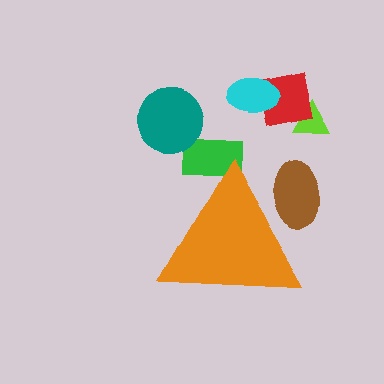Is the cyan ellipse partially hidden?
No, the cyan ellipse is fully visible.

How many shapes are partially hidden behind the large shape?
2 shapes are partially hidden.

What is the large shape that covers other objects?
An orange triangle.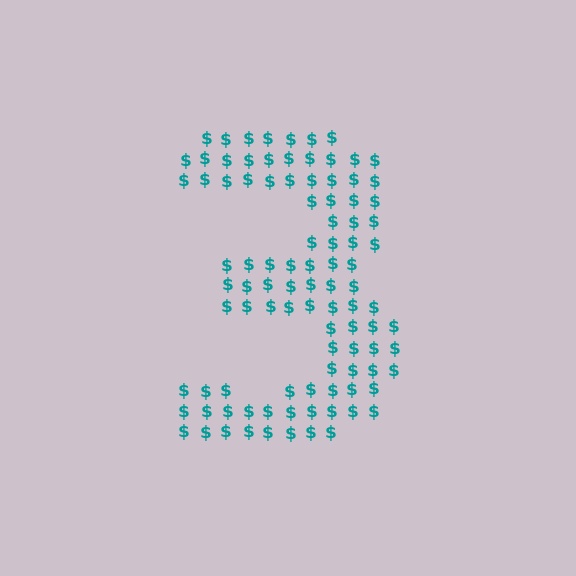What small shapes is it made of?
It is made of small dollar signs.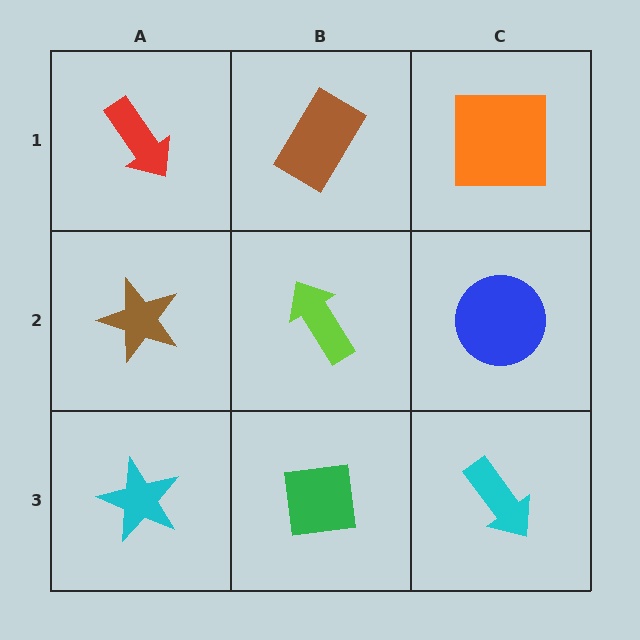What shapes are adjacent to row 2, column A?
A red arrow (row 1, column A), a cyan star (row 3, column A), a lime arrow (row 2, column B).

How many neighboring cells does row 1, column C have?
2.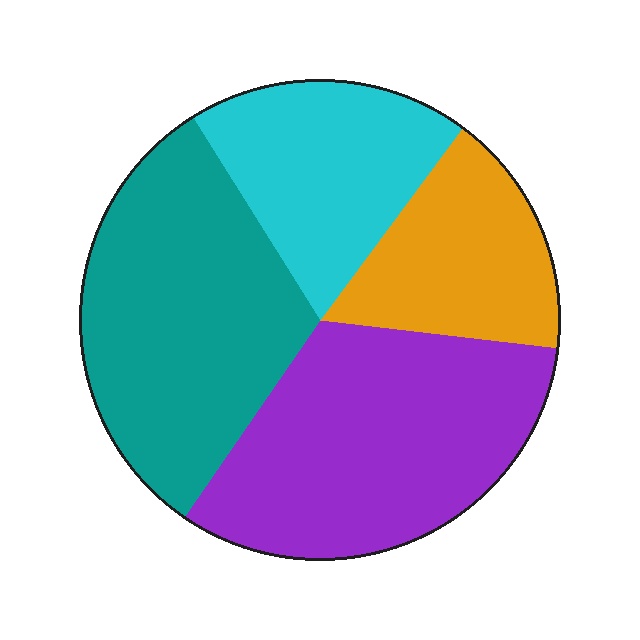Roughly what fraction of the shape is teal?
Teal covers roughly 30% of the shape.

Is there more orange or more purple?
Purple.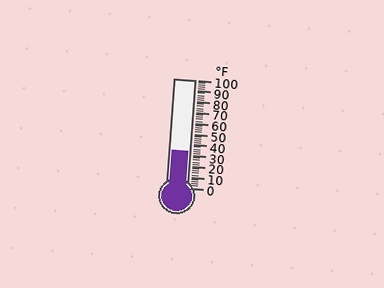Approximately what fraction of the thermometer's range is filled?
The thermometer is filled to approximately 35% of its range.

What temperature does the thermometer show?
The thermometer shows approximately 34°F.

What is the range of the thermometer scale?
The thermometer scale ranges from 0°F to 100°F.